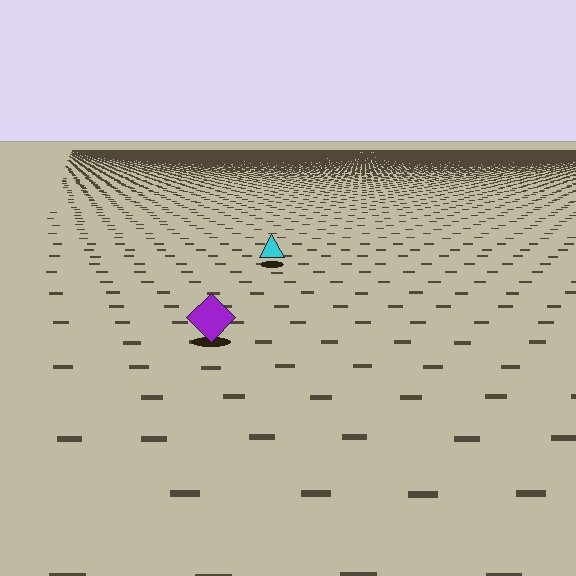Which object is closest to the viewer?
The purple diamond is closest. The texture marks near it are larger and more spread out.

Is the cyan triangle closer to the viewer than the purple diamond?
No. The purple diamond is closer — you can tell from the texture gradient: the ground texture is coarser near it.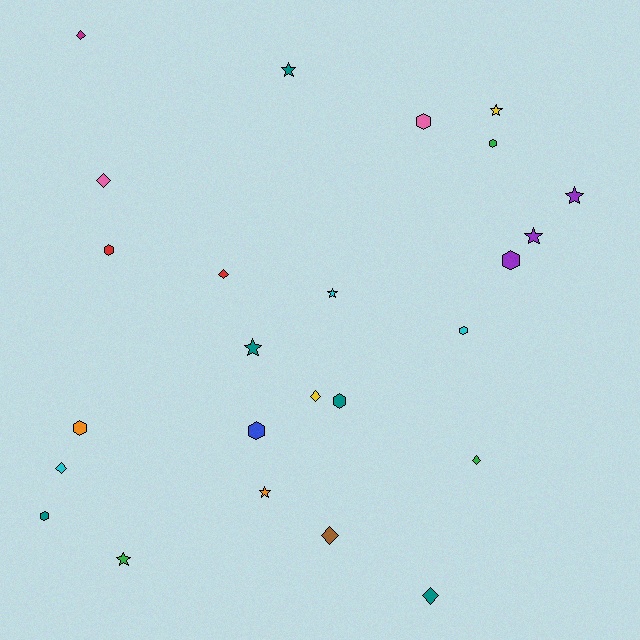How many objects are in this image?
There are 25 objects.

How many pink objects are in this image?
There are 2 pink objects.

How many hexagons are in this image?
There are 9 hexagons.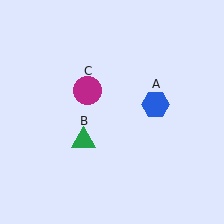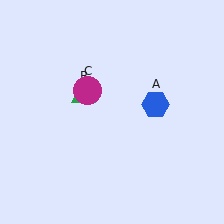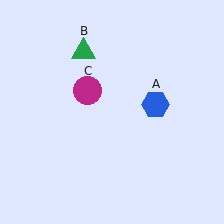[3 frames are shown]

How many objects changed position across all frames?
1 object changed position: green triangle (object B).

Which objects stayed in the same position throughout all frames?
Blue hexagon (object A) and magenta circle (object C) remained stationary.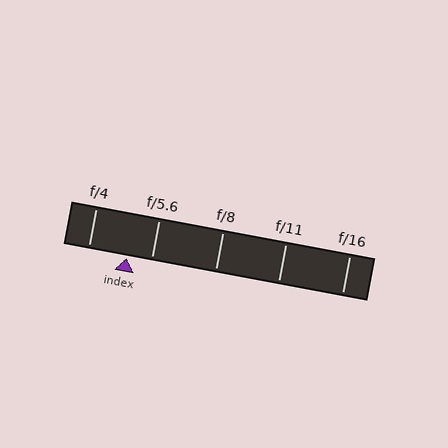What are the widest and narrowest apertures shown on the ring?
The widest aperture shown is f/4 and the narrowest is f/16.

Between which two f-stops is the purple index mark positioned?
The index mark is between f/4 and f/5.6.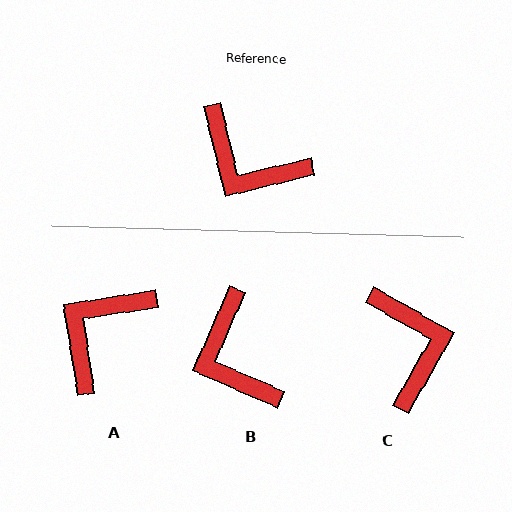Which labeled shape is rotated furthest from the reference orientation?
C, about 137 degrees away.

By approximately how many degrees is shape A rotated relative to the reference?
Approximately 95 degrees clockwise.